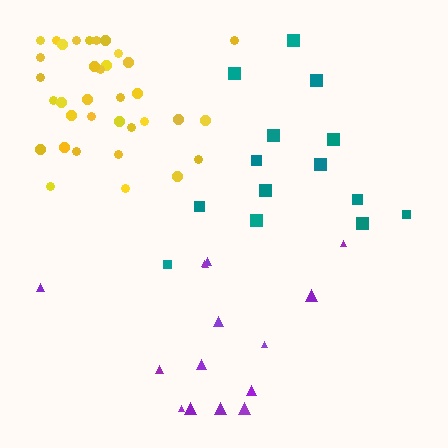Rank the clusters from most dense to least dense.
yellow, teal, purple.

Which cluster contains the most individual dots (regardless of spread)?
Yellow (35).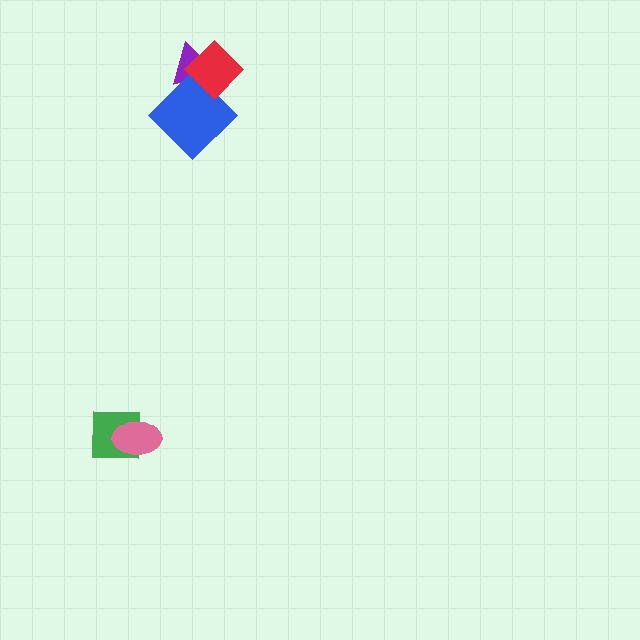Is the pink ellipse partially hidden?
No, no other shape covers it.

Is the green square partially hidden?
Yes, it is partially covered by another shape.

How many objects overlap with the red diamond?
2 objects overlap with the red diamond.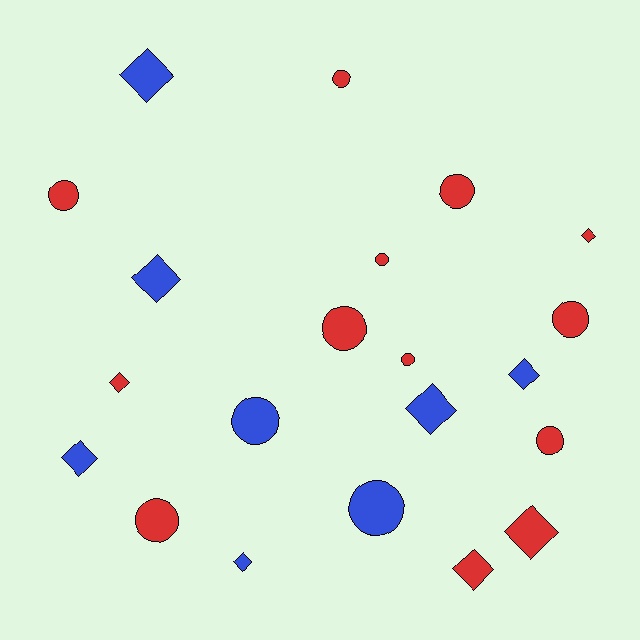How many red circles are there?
There are 9 red circles.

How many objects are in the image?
There are 21 objects.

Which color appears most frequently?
Red, with 13 objects.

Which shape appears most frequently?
Circle, with 11 objects.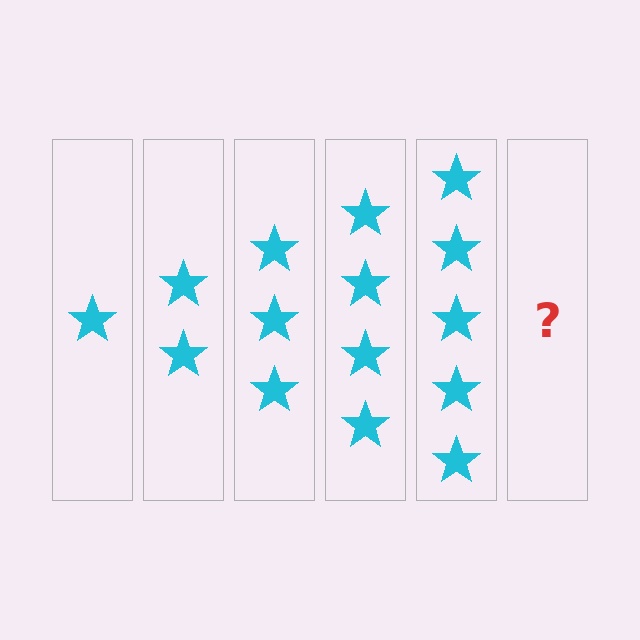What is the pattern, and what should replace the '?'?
The pattern is that each step adds one more star. The '?' should be 6 stars.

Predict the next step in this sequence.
The next step is 6 stars.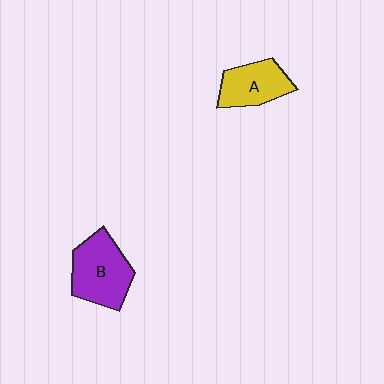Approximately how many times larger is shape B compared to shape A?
Approximately 1.3 times.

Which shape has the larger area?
Shape B (purple).